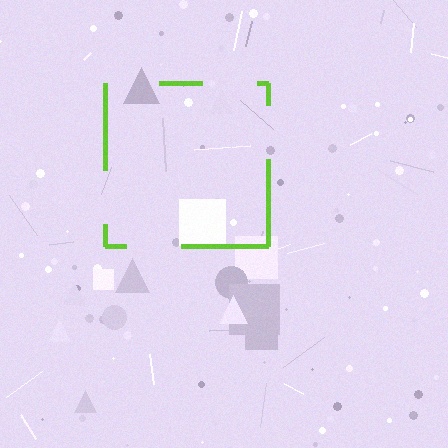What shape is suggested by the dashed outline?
The dashed outline suggests a square.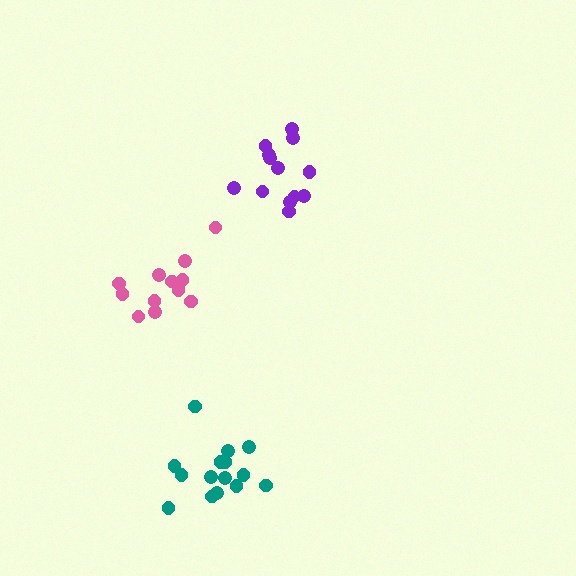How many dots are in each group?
Group 1: 13 dots, Group 2: 15 dots, Group 3: 12 dots (40 total).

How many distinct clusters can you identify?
There are 3 distinct clusters.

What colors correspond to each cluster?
The clusters are colored: purple, teal, pink.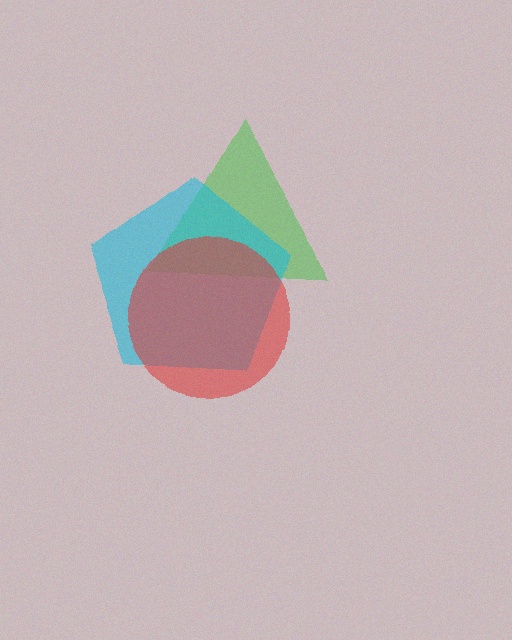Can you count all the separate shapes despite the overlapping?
Yes, there are 3 separate shapes.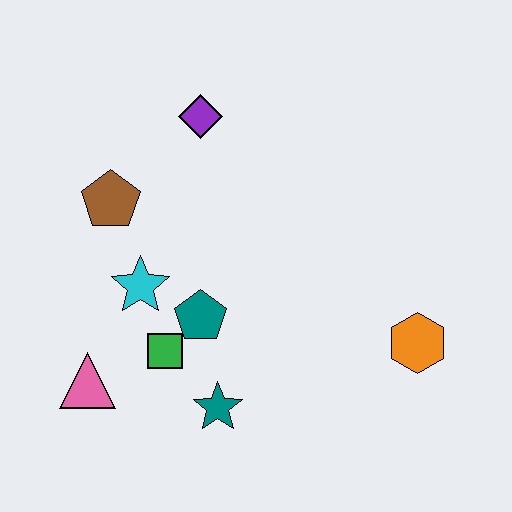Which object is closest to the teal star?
The green square is closest to the teal star.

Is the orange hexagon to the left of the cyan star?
No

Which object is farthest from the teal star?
The purple diamond is farthest from the teal star.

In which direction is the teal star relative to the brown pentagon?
The teal star is below the brown pentagon.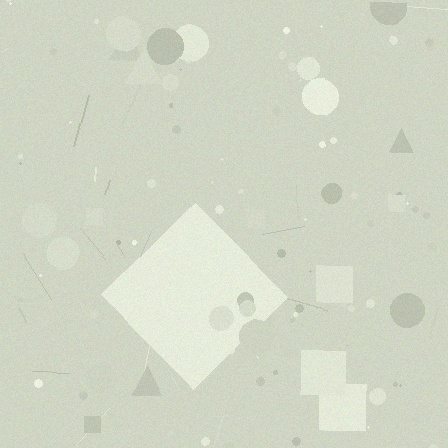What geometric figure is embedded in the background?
A diamond is embedded in the background.